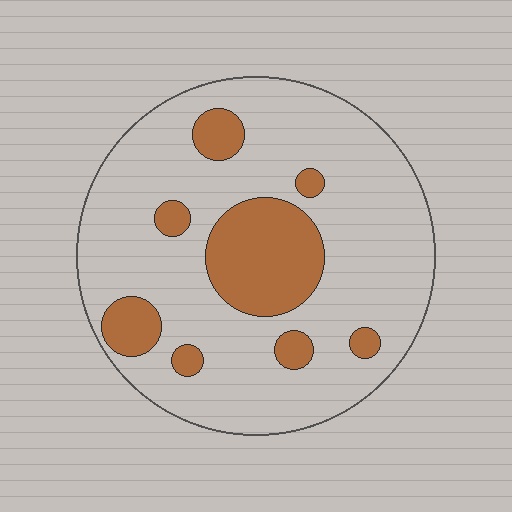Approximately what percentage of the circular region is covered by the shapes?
Approximately 20%.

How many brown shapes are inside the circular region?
8.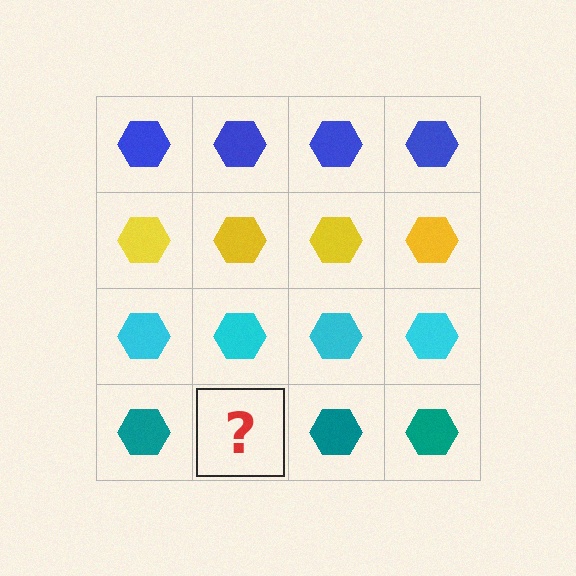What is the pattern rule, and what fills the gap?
The rule is that each row has a consistent color. The gap should be filled with a teal hexagon.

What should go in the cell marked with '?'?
The missing cell should contain a teal hexagon.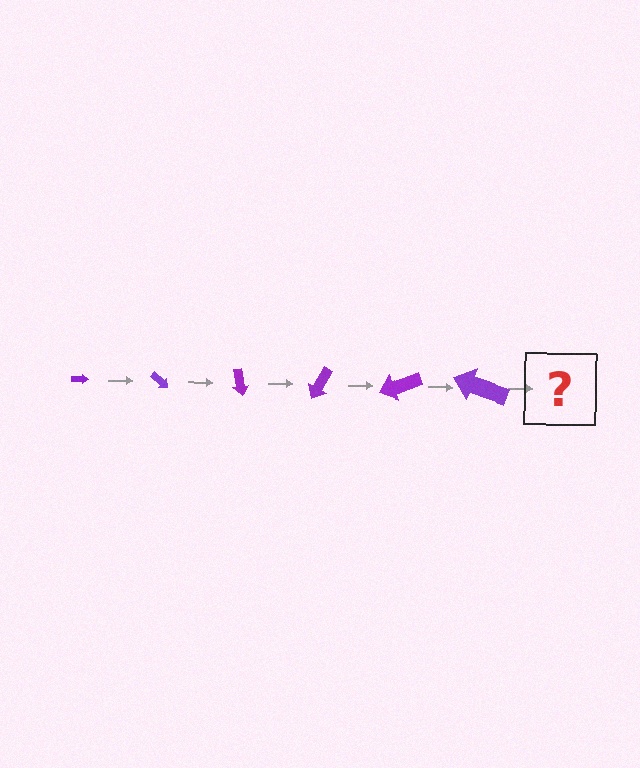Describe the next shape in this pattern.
It should be an arrow, larger than the previous one and rotated 240 degrees from the start.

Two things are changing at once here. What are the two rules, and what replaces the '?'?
The two rules are that the arrow grows larger each step and it rotates 40 degrees each step. The '?' should be an arrow, larger than the previous one and rotated 240 degrees from the start.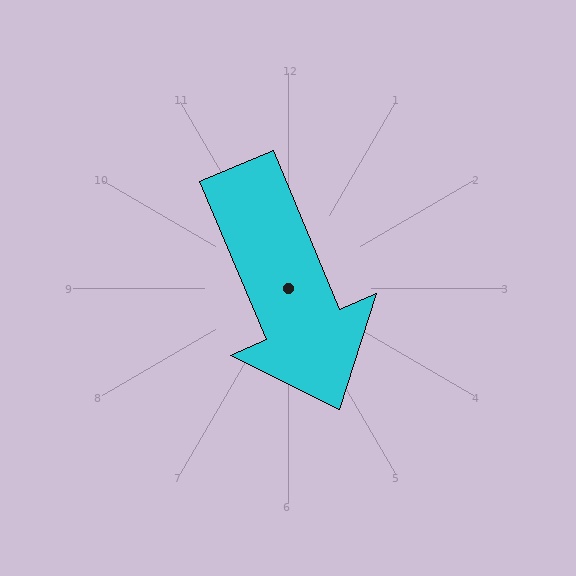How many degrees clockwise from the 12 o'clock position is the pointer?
Approximately 157 degrees.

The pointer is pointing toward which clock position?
Roughly 5 o'clock.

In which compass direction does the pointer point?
Southeast.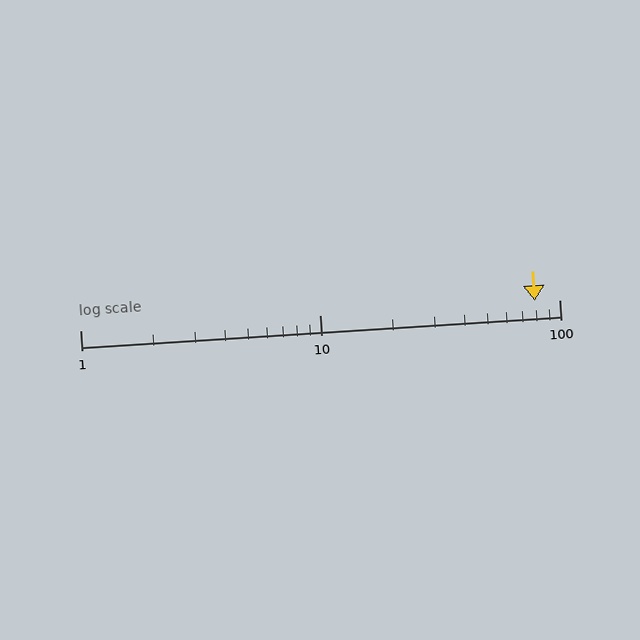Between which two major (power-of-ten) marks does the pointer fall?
The pointer is between 10 and 100.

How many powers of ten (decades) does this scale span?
The scale spans 2 decades, from 1 to 100.